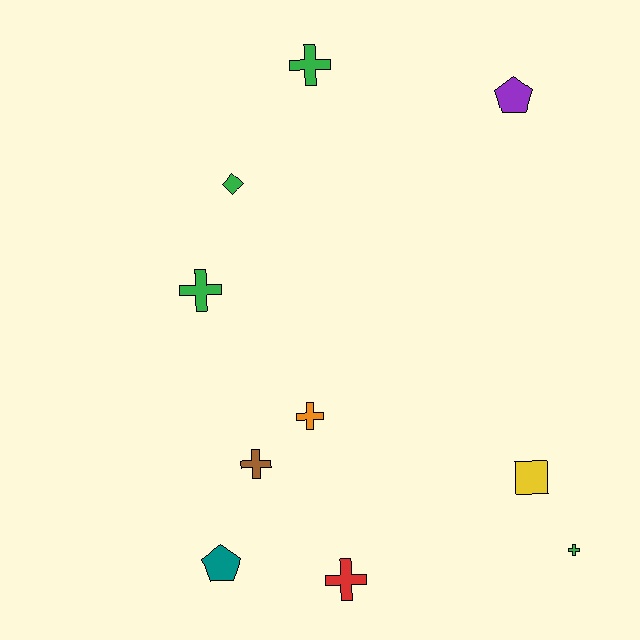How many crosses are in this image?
There are 6 crosses.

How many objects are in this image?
There are 10 objects.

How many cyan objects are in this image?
There are no cyan objects.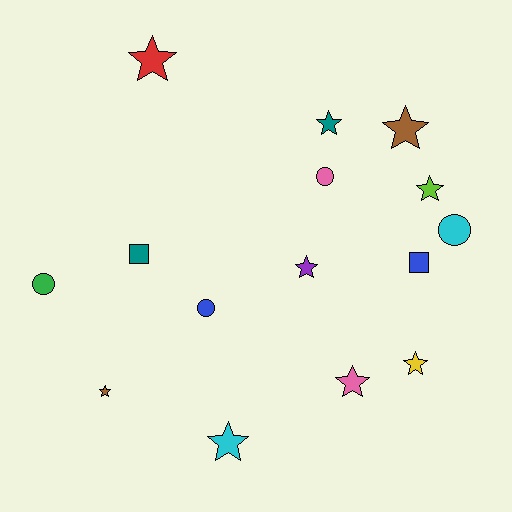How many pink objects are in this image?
There are 2 pink objects.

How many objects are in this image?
There are 15 objects.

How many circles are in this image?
There are 4 circles.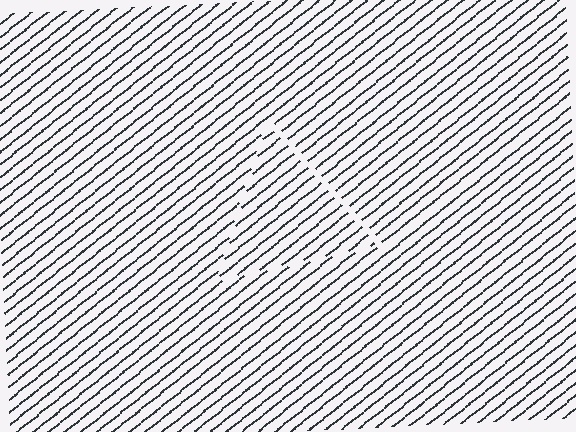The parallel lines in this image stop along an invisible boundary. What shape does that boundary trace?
An illusory triangle. The interior of the shape contains the same grating, shifted by half a period — the contour is defined by the phase discontinuity where line-ends from the inner and outer gratings abut.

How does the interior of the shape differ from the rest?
The interior of the shape contains the same grating, shifted by half a period — the contour is defined by the phase discontinuity where line-ends from the inner and outer gratings abut.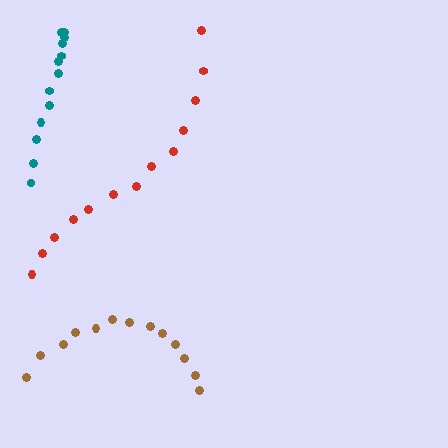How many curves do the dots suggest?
There are 3 distinct paths.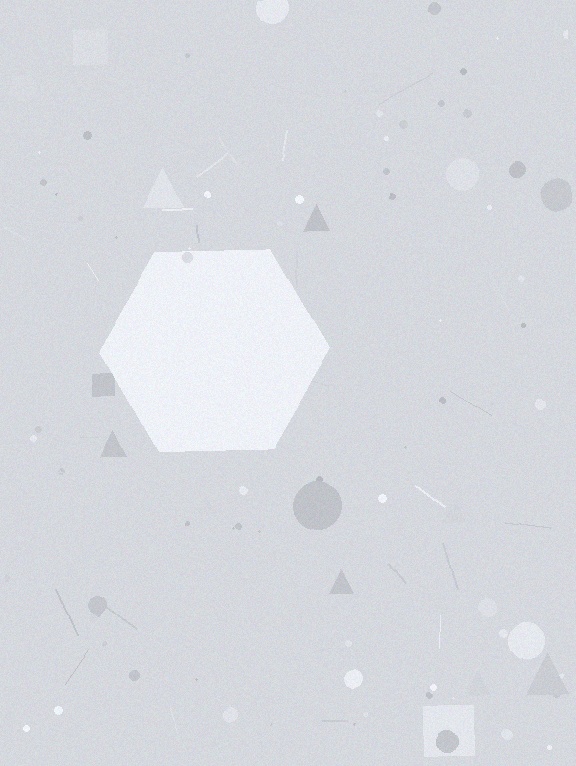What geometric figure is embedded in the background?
A hexagon is embedded in the background.